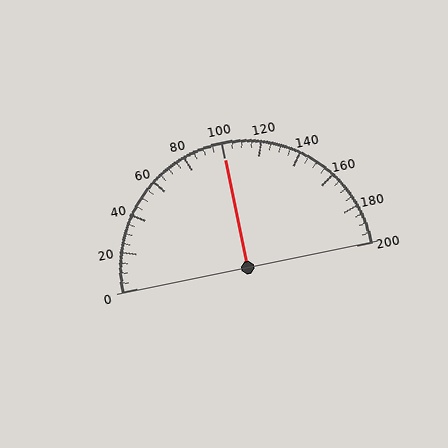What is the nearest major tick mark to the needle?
The nearest major tick mark is 100.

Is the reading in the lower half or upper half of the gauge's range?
The reading is in the upper half of the range (0 to 200).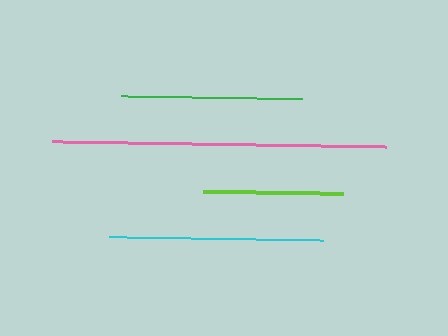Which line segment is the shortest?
The lime line is the shortest at approximately 140 pixels.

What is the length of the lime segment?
The lime segment is approximately 140 pixels long.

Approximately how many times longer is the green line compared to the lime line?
The green line is approximately 1.3 times the length of the lime line.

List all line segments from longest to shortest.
From longest to shortest: pink, cyan, green, lime.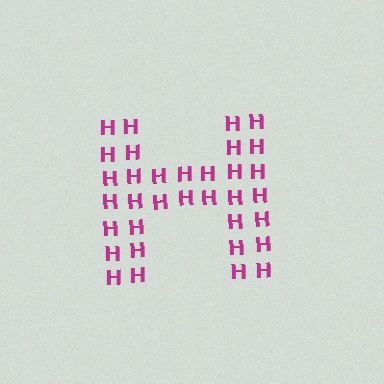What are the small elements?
The small elements are letter H's.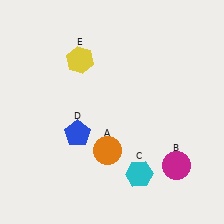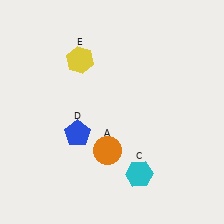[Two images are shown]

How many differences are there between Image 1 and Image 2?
There is 1 difference between the two images.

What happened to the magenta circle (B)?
The magenta circle (B) was removed in Image 2. It was in the bottom-right area of Image 1.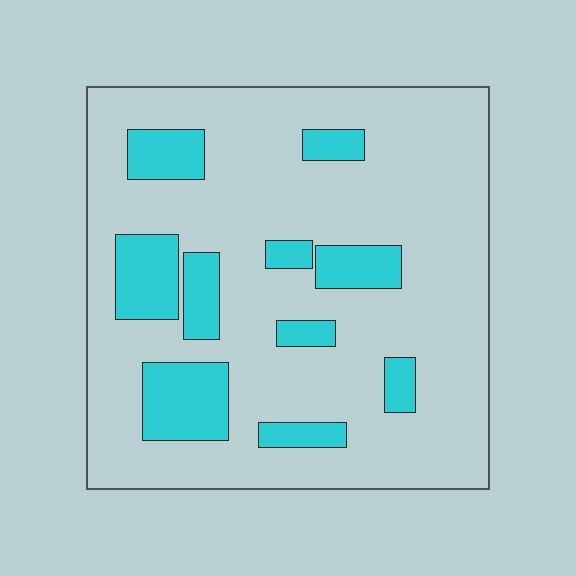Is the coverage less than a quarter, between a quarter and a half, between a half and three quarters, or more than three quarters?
Less than a quarter.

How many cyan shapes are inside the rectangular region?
10.